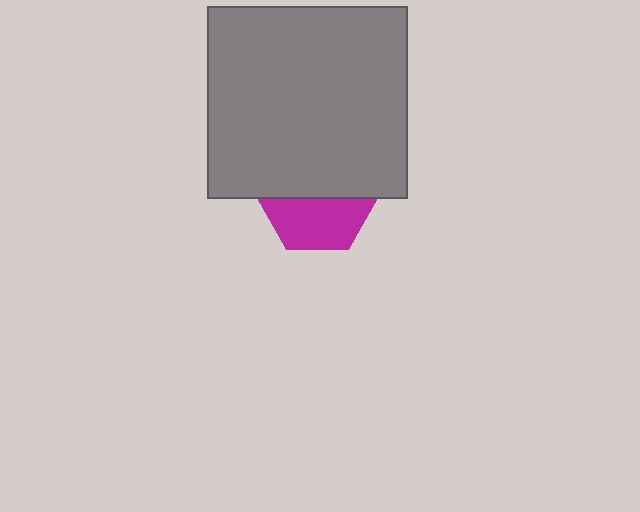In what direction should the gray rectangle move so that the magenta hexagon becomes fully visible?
The gray rectangle should move up. That is the shortest direction to clear the overlap and leave the magenta hexagon fully visible.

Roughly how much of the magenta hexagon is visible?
About half of it is visible (roughly 46%).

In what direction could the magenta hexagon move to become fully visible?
The magenta hexagon could move down. That would shift it out from behind the gray rectangle entirely.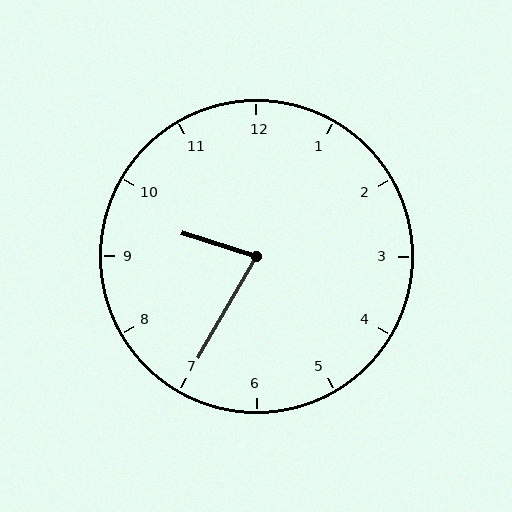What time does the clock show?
9:35.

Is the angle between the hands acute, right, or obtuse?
It is acute.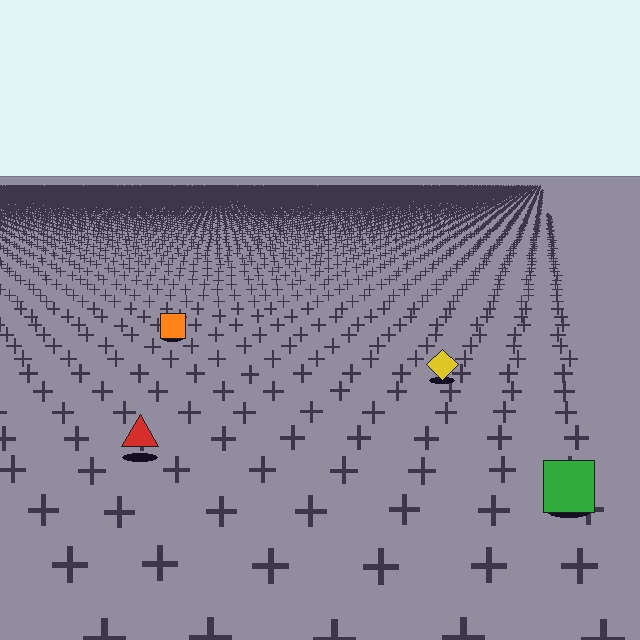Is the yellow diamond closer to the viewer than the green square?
No. The green square is closer — you can tell from the texture gradient: the ground texture is coarser near it.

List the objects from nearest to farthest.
From nearest to farthest: the green square, the red triangle, the yellow diamond, the orange square.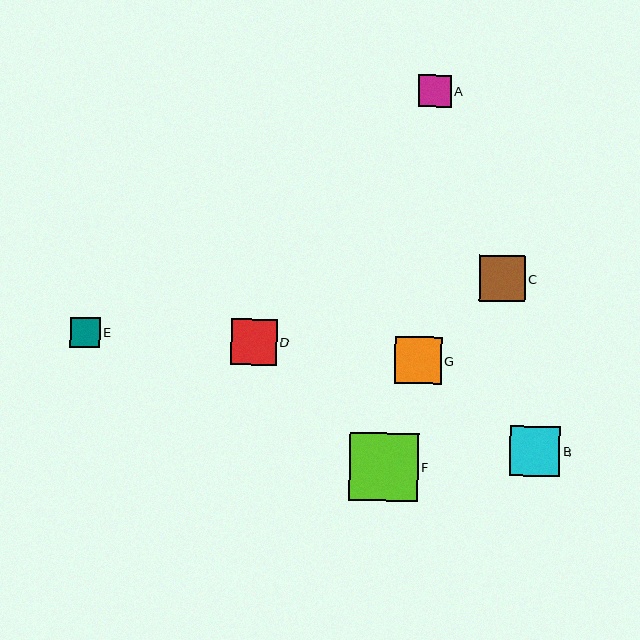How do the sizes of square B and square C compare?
Square B and square C are approximately the same size.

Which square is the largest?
Square F is the largest with a size of approximately 68 pixels.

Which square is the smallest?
Square E is the smallest with a size of approximately 30 pixels.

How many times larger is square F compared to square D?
Square F is approximately 1.5 times the size of square D.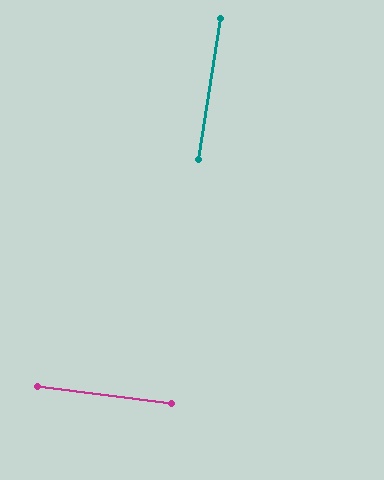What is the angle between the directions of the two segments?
Approximately 88 degrees.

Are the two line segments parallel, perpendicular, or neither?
Perpendicular — they meet at approximately 88°.